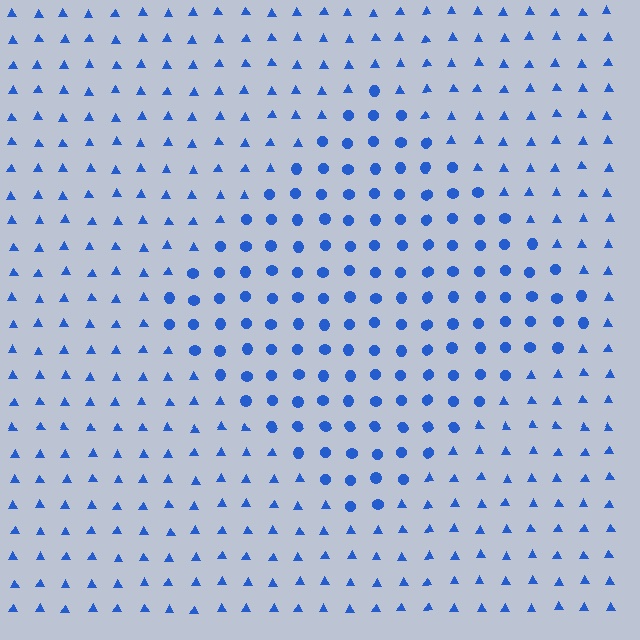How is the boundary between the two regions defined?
The boundary is defined by a change in element shape: circles inside vs. triangles outside. All elements share the same color and spacing.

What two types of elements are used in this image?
The image uses circles inside the diamond region and triangles outside it.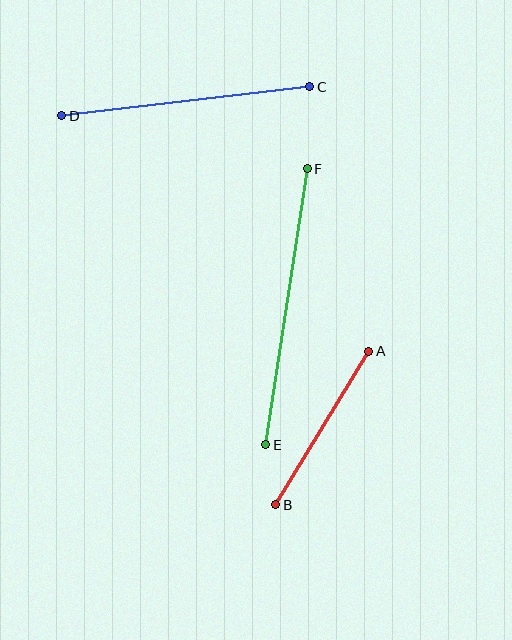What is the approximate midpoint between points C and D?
The midpoint is at approximately (186, 101) pixels.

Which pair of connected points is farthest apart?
Points E and F are farthest apart.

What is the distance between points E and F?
The distance is approximately 279 pixels.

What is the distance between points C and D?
The distance is approximately 250 pixels.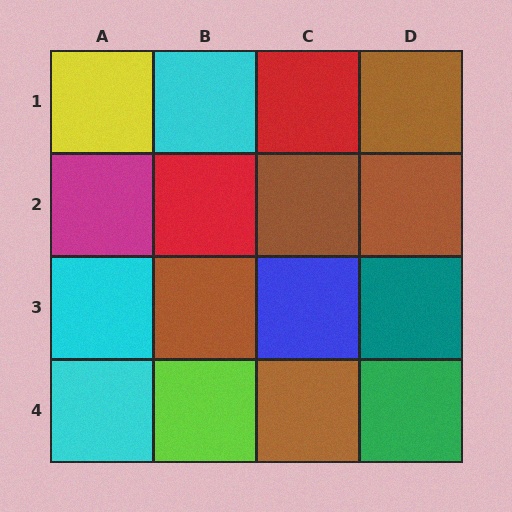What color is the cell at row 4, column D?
Green.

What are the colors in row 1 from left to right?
Yellow, cyan, red, brown.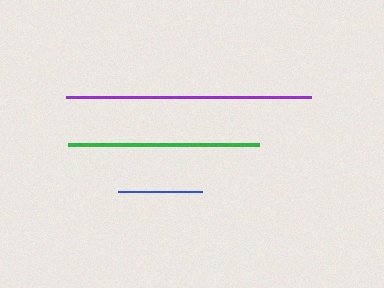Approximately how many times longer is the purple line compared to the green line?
The purple line is approximately 1.3 times the length of the green line.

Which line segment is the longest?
The purple line is the longest at approximately 245 pixels.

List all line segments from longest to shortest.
From longest to shortest: purple, green, blue.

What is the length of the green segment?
The green segment is approximately 191 pixels long.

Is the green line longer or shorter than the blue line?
The green line is longer than the blue line.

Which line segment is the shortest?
The blue line is the shortest at approximately 84 pixels.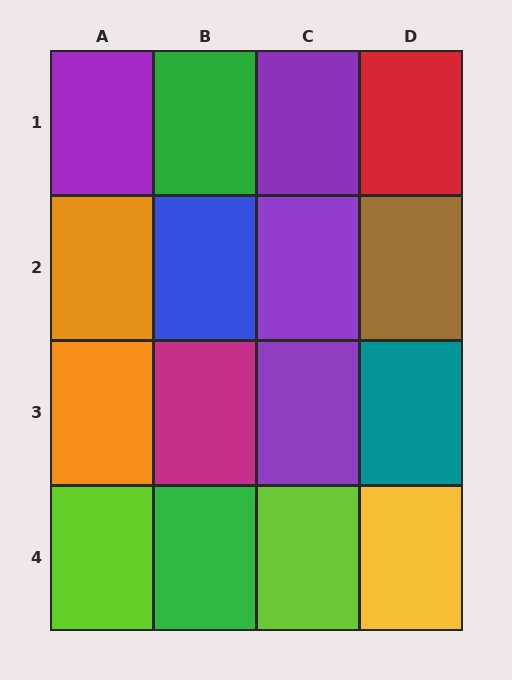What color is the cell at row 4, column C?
Lime.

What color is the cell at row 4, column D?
Yellow.